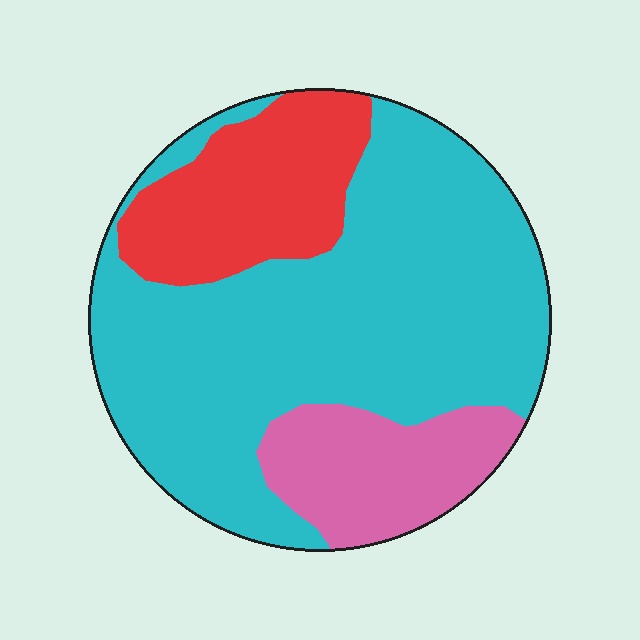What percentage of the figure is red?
Red covers about 20% of the figure.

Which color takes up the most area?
Cyan, at roughly 65%.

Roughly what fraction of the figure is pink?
Pink takes up about one sixth (1/6) of the figure.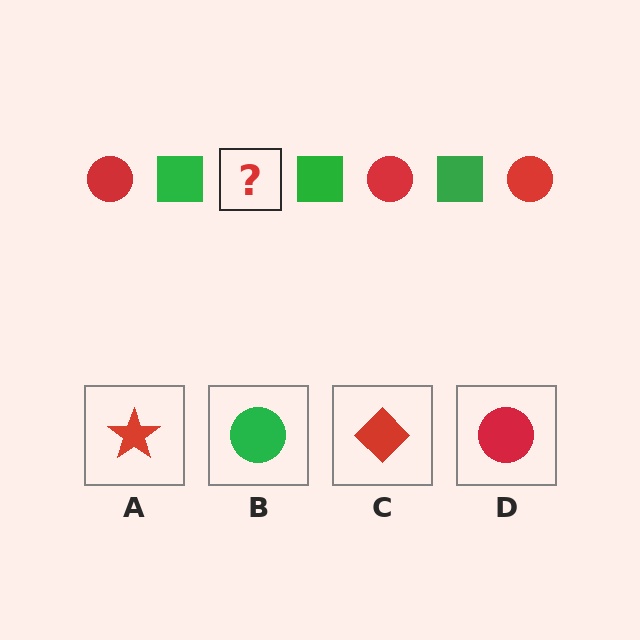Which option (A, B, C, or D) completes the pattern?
D.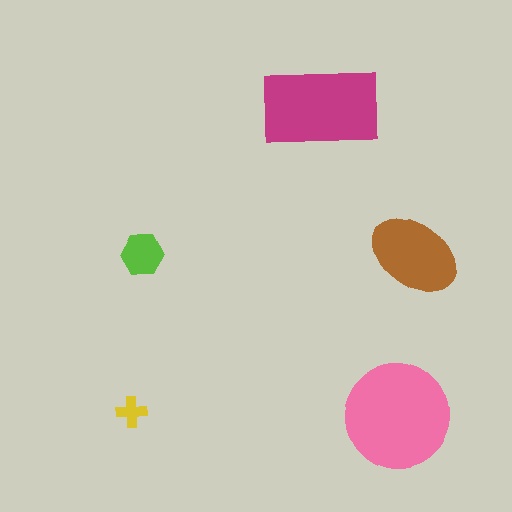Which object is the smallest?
The yellow cross.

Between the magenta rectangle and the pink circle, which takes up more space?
The pink circle.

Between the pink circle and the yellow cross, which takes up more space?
The pink circle.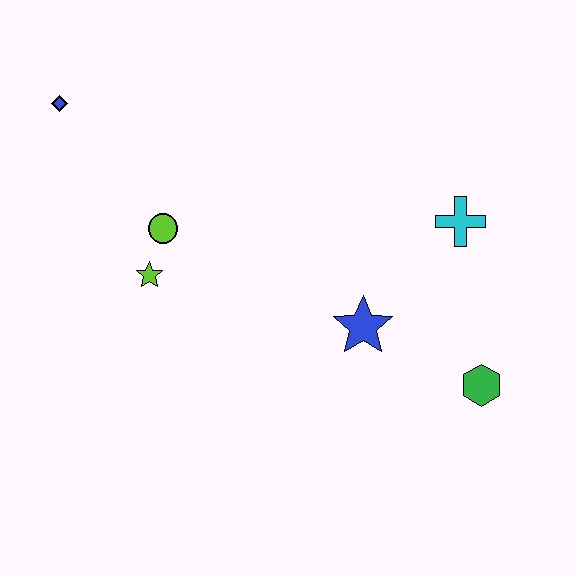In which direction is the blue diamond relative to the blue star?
The blue diamond is to the left of the blue star.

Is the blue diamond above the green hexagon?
Yes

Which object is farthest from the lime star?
The green hexagon is farthest from the lime star.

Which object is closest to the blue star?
The green hexagon is closest to the blue star.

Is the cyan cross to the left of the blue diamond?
No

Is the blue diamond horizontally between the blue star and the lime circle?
No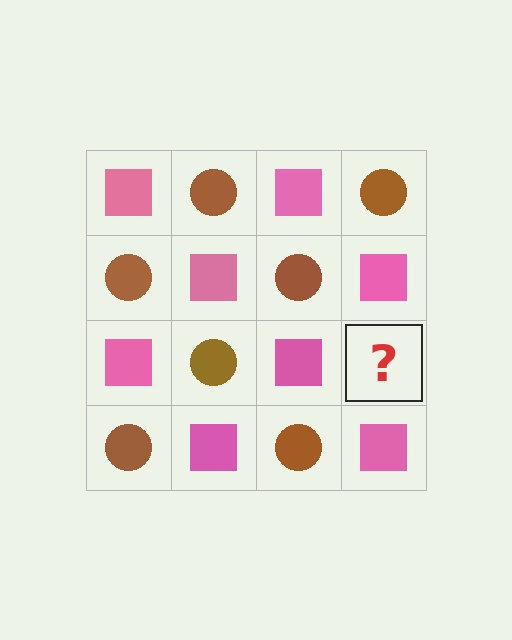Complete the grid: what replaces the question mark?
The question mark should be replaced with a brown circle.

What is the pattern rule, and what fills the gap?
The rule is that it alternates pink square and brown circle in a checkerboard pattern. The gap should be filled with a brown circle.